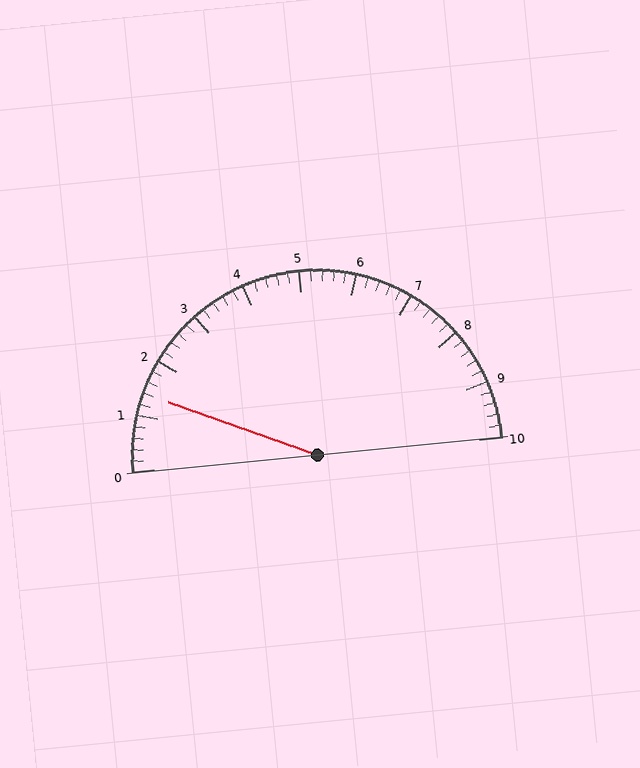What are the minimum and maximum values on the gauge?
The gauge ranges from 0 to 10.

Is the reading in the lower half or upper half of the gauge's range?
The reading is in the lower half of the range (0 to 10).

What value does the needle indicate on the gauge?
The needle indicates approximately 1.4.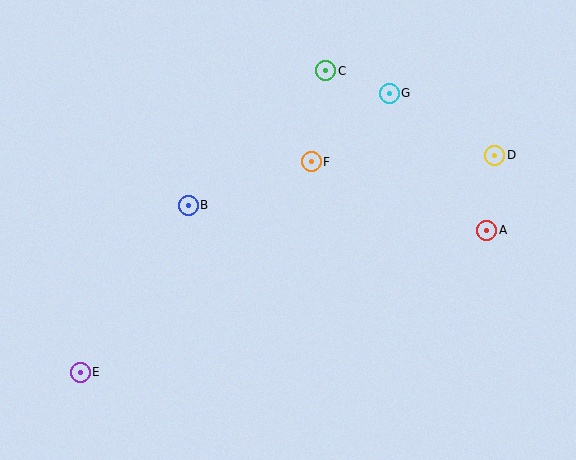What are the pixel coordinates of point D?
Point D is at (495, 155).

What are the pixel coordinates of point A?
Point A is at (487, 230).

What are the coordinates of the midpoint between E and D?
The midpoint between E and D is at (287, 264).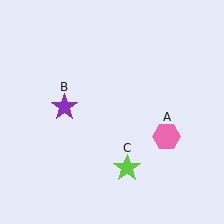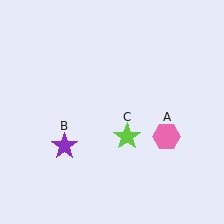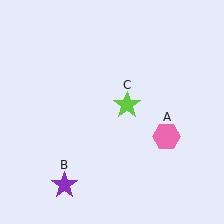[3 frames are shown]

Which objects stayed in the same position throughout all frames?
Pink hexagon (object A) remained stationary.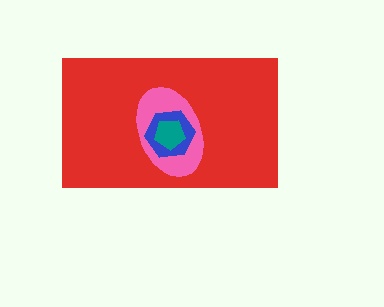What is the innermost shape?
The teal pentagon.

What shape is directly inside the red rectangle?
The pink ellipse.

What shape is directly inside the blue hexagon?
The teal pentagon.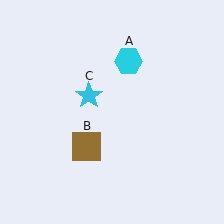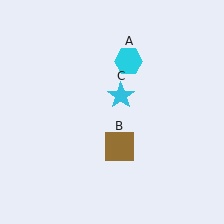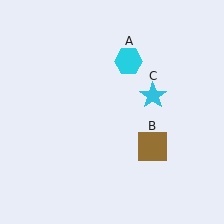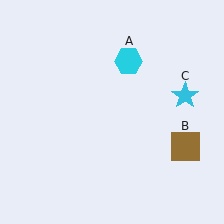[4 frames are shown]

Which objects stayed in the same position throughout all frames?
Cyan hexagon (object A) remained stationary.